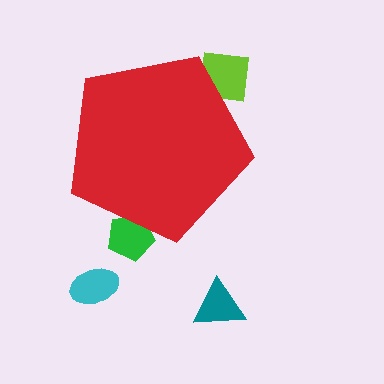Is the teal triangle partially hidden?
No, the teal triangle is fully visible.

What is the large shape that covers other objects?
A red pentagon.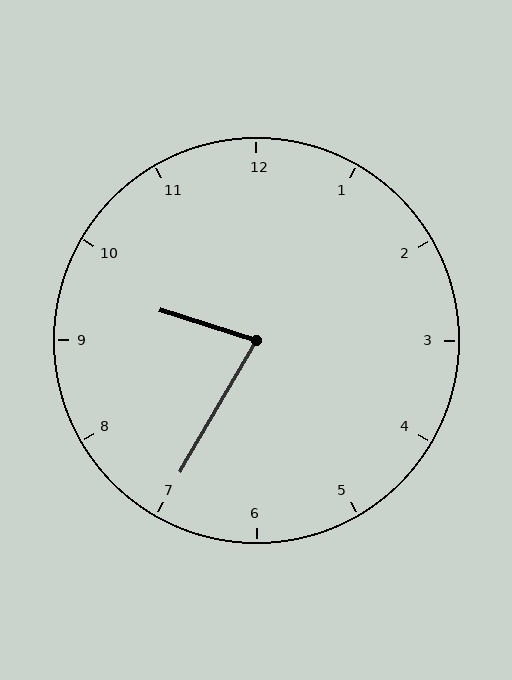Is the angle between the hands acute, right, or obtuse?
It is acute.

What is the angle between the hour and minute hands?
Approximately 78 degrees.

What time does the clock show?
9:35.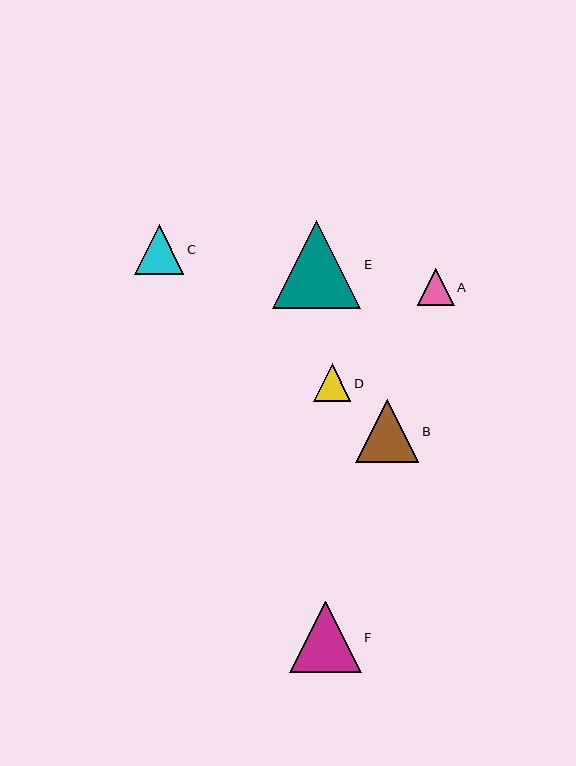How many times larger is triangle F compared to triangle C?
Triangle F is approximately 1.4 times the size of triangle C.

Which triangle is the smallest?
Triangle A is the smallest with a size of approximately 37 pixels.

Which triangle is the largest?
Triangle E is the largest with a size of approximately 88 pixels.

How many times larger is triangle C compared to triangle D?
Triangle C is approximately 1.3 times the size of triangle D.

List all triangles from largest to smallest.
From largest to smallest: E, F, B, C, D, A.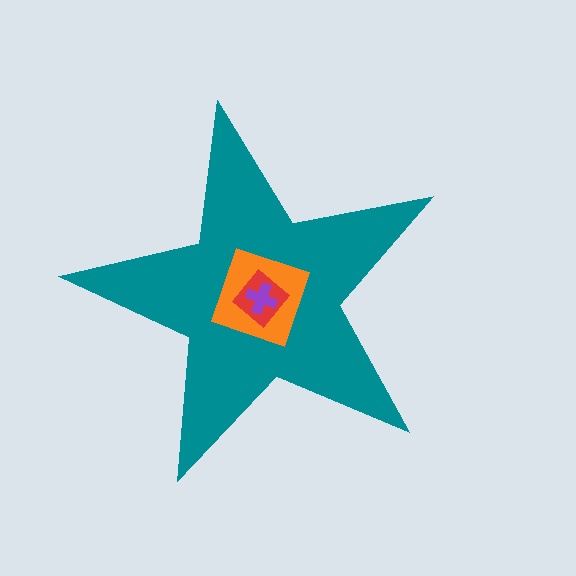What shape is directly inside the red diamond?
The purple cross.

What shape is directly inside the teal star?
The orange square.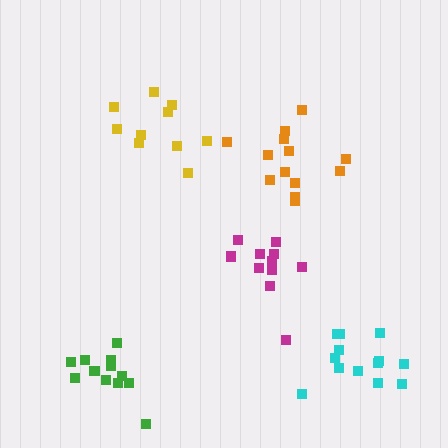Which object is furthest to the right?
The cyan cluster is rightmost.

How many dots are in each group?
Group 1: 11 dots, Group 2: 12 dots, Group 3: 10 dots, Group 4: 13 dots, Group 5: 13 dots (59 total).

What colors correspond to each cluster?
The clusters are colored: magenta, green, yellow, orange, cyan.